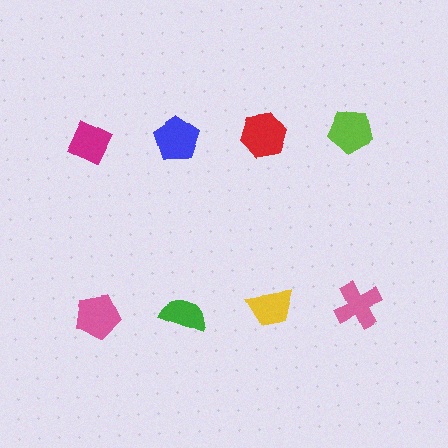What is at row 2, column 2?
A green semicircle.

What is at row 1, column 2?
A blue pentagon.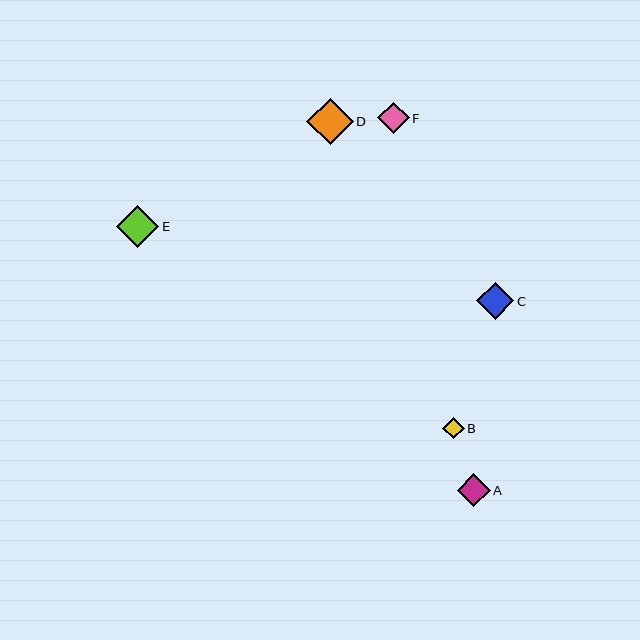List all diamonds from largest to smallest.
From largest to smallest: D, E, C, A, F, B.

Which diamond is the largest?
Diamond D is the largest with a size of approximately 46 pixels.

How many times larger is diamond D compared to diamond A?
Diamond D is approximately 1.4 times the size of diamond A.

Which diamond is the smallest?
Diamond B is the smallest with a size of approximately 22 pixels.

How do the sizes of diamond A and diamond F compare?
Diamond A and diamond F are approximately the same size.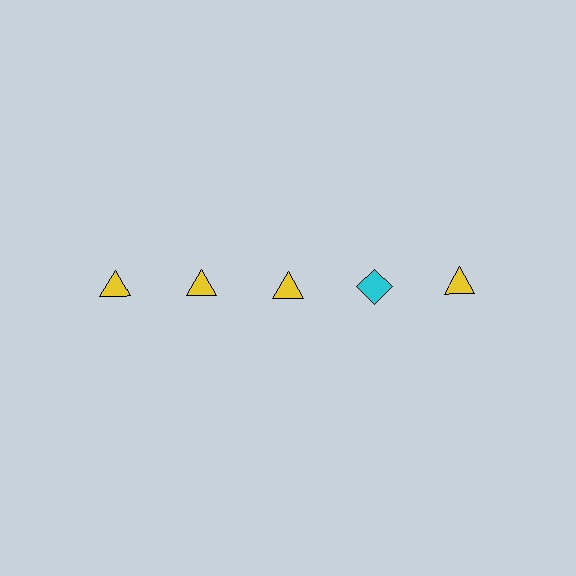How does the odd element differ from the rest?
It differs in both color (cyan instead of yellow) and shape (diamond instead of triangle).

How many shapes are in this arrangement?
There are 5 shapes arranged in a grid pattern.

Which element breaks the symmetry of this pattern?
The cyan diamond in the top row, second from right column breaks the symmetry. All other shapes are yellow triangles.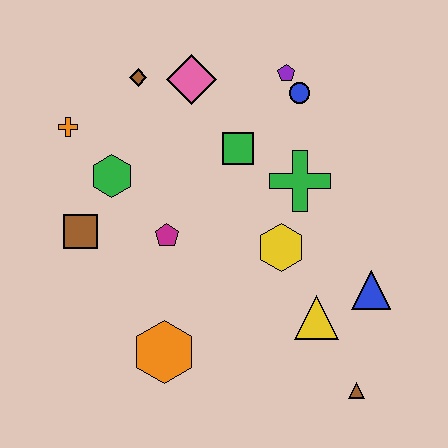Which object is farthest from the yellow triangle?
The orange cross is farthest from the yellow triangle.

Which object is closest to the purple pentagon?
The blue circle is closest to the purple pentagon.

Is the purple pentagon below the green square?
No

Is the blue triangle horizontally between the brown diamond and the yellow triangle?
No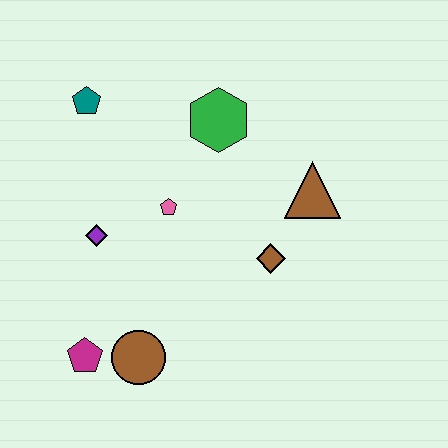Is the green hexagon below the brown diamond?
No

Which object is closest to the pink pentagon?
The purple diamond is closest to the pink pentagon.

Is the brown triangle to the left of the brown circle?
No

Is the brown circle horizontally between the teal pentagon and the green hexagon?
Yes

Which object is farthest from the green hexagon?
The magenta pentagon is farthest from the green hexagon.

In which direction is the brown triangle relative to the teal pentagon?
The brown triangle is to the right of the teal pentagon.